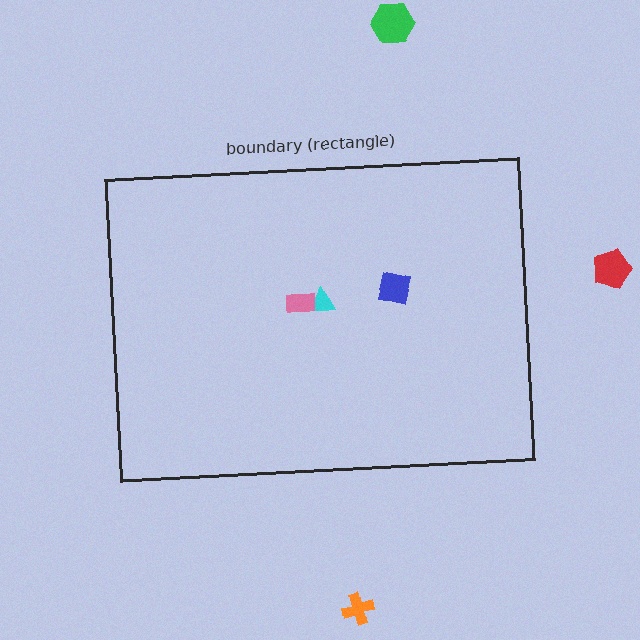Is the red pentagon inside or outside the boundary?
Outside.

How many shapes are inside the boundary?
3 inside, 3 outside.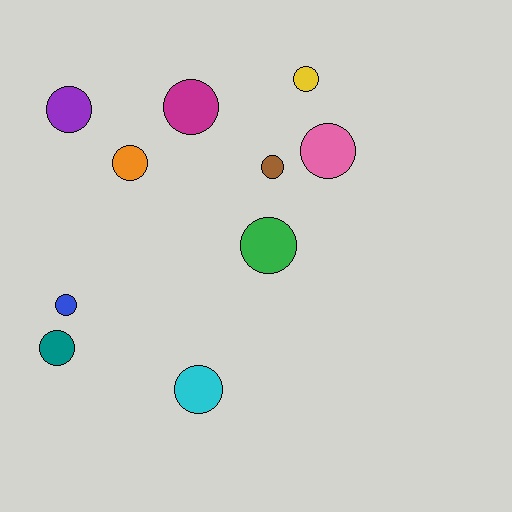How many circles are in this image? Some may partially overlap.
There are 10 circles.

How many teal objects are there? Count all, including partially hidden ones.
There is 1 teal object.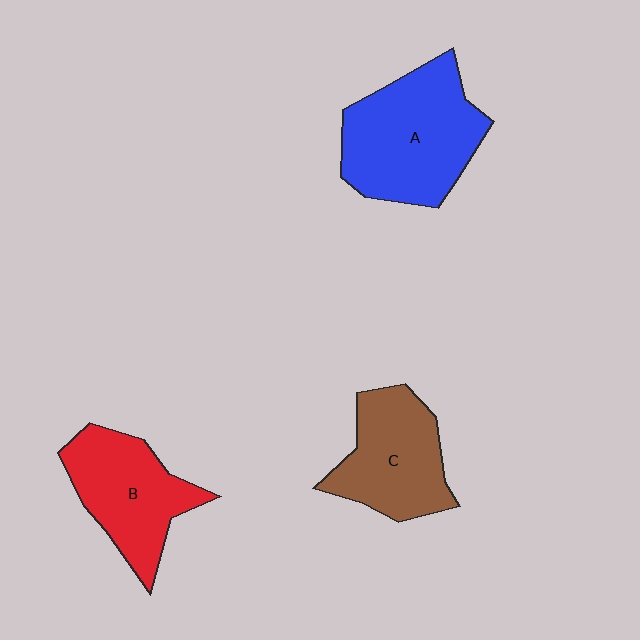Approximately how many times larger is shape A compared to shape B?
Approximately 1.3 times.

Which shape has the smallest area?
Shape C (brown).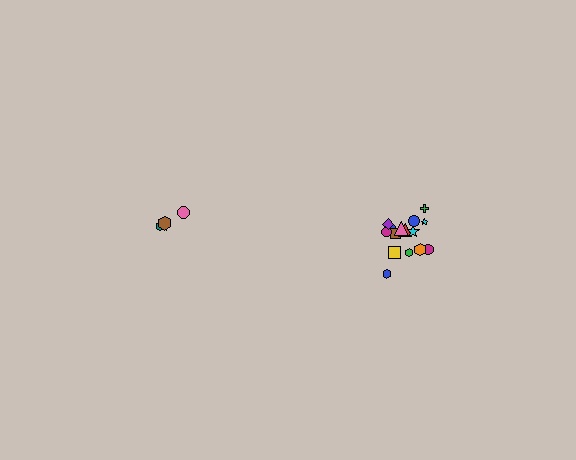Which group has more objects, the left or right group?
The right group.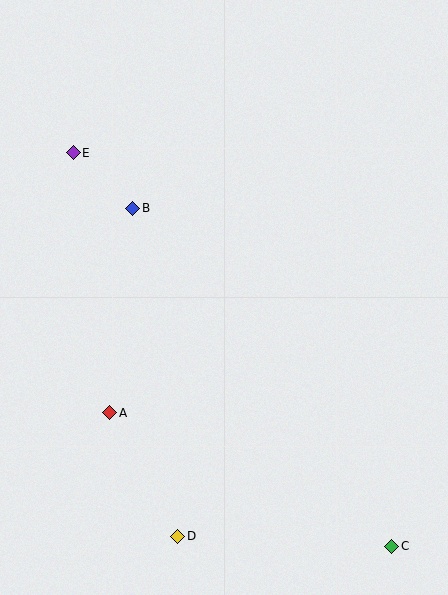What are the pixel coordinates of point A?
Point A is at (110, 413).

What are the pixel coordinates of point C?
Point C is at (392, 546).